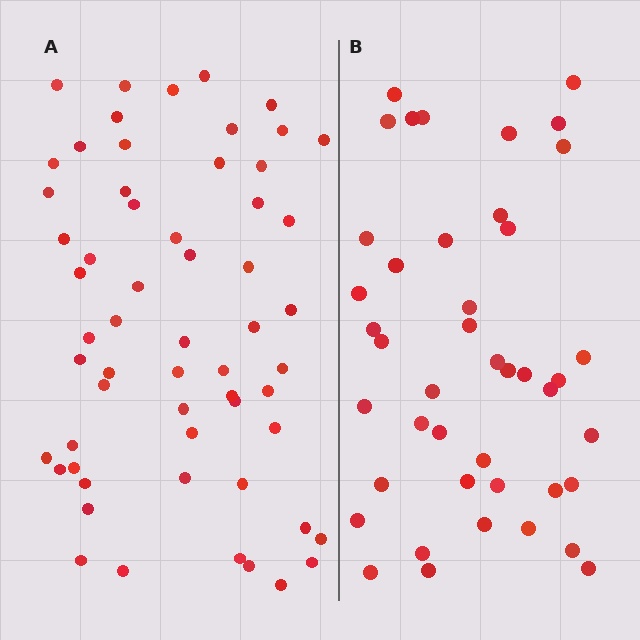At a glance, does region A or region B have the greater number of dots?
Region A (the left region) has more dots.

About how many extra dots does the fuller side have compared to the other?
Region A has approximately 15 more dots than region B.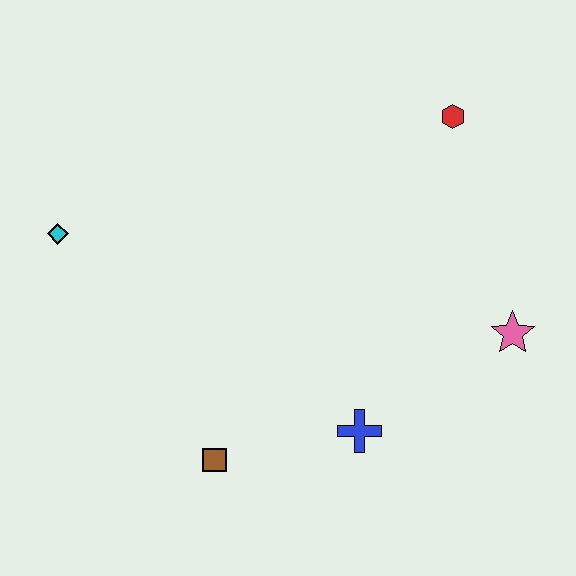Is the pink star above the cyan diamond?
No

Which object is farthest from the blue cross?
The cyan diamond is farthest from the blue cross.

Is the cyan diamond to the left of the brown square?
Yes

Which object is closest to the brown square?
The blue cross is closest to the brown square.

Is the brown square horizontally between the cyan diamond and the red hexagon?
Yes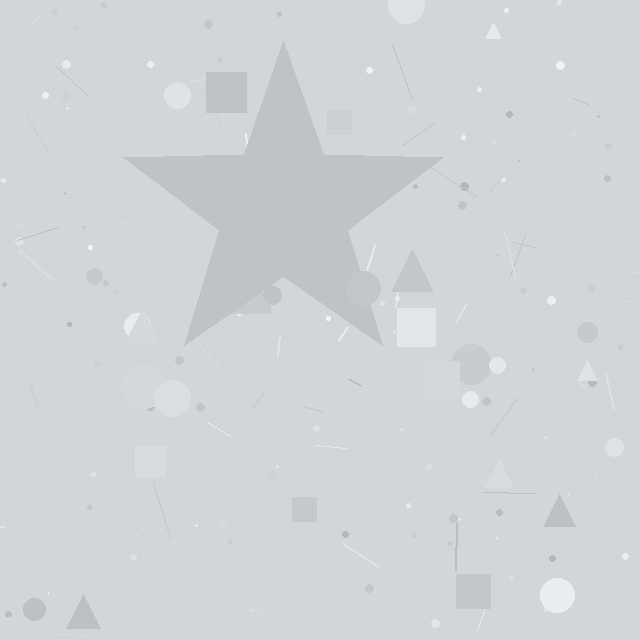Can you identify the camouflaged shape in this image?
The camouflaged shape is a star.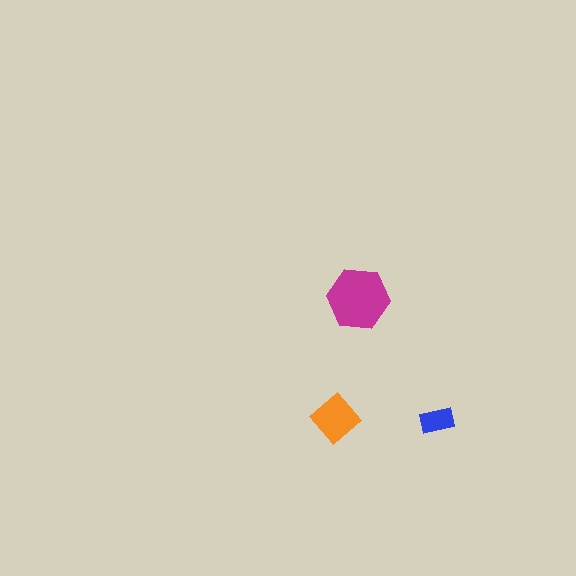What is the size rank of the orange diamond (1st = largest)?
2nd.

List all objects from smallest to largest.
The blue rectangle, the orange diamond, the magenta hexagon.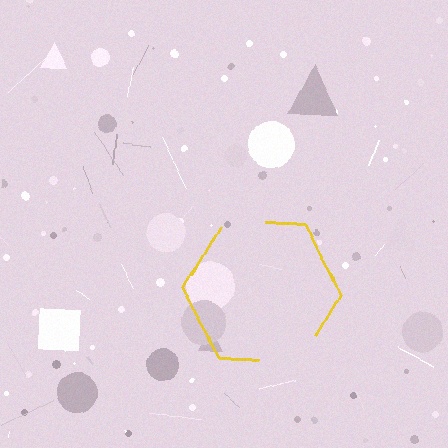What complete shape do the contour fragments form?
The contour fragments form a hexagon.